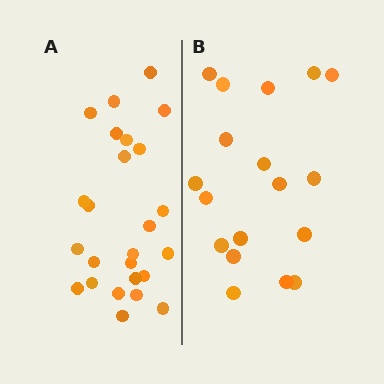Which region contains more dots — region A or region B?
Region A (the left region) has more dots.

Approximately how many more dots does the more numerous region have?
Region A has roughly 8 or so more dots than region B.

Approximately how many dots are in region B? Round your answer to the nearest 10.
About 20 dots. (The exact count is 18, which rounds to 20.)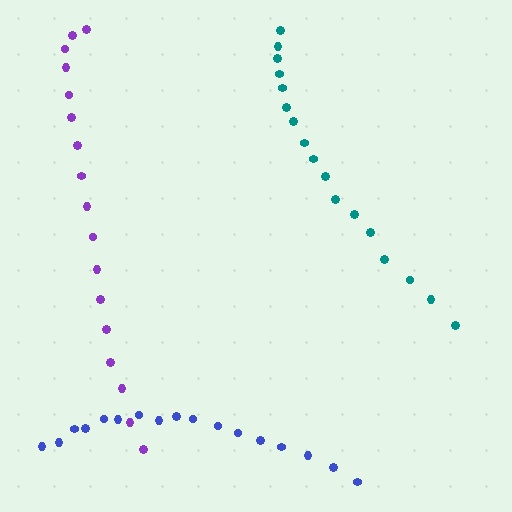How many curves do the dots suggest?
There are 3 distinct paths.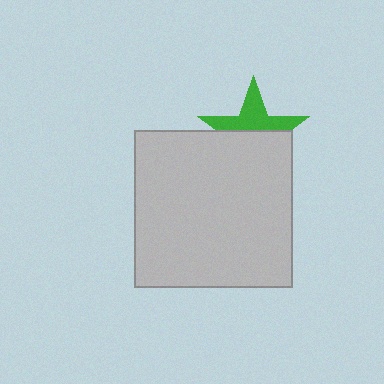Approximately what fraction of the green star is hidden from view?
Roughly 54% of the green star is hidden behind the light gray square.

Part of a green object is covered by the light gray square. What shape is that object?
It is a star.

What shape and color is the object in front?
The object in front is a light gray square.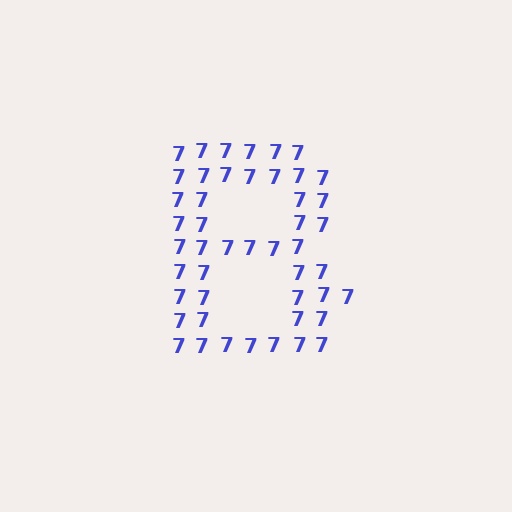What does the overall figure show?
The overall figure shows the letter B.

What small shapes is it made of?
It is made of small digit 7's.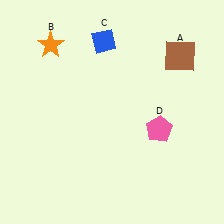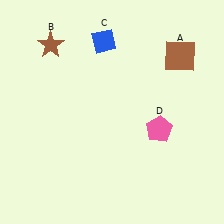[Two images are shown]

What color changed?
The star (B) changed from orange in Image 1 to brown in Image 2.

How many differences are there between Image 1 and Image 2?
There is 1 difference between the two images.